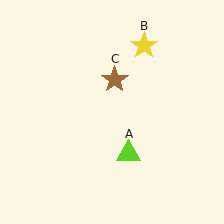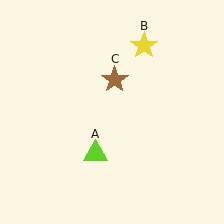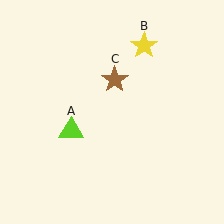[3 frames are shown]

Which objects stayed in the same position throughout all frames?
Yellow star (object B) and brown star (object C) remained stationary.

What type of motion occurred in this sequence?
The lime triangle (object A) rotated clockwise around the center of the scene.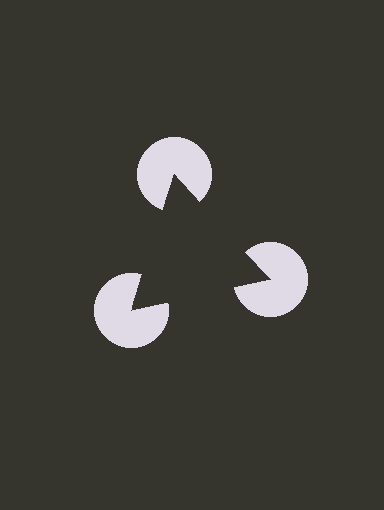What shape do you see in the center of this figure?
An illusory triangle — its edges are inferred from the aligned wedge cuts in the pac-man discs, not physically drawn.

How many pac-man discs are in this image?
There are 3 — one at each vertex of the illusory triangle.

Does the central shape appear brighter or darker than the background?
It typically appears slightly darker than the background, even though no actual brightness change is drawn.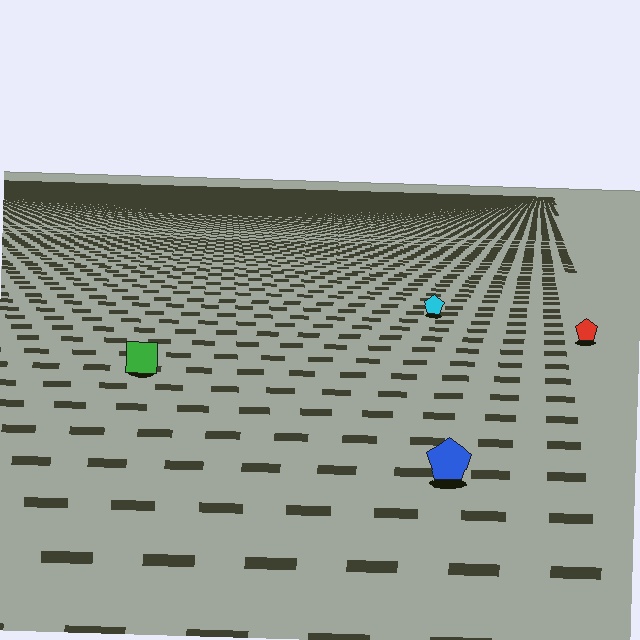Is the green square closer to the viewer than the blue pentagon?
No. The blue pentagon is closer — you can tell from the texture gradient: the ground texture is coarser near it.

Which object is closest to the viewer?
The blue pentagon is closest. The texture marks near it are larger and more spread out.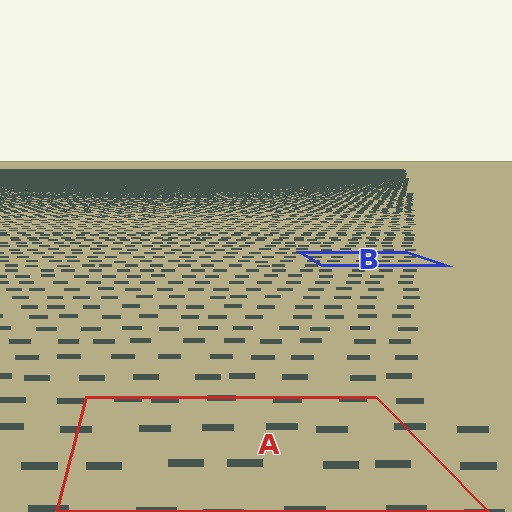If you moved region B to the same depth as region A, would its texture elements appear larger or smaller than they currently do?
They would appear larger. At a closer depth, the same texture elements are projected at a bigger on-screen size.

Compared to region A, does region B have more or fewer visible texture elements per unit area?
Region B has more texture elements per unit area — they are packed more densely because it is farther away.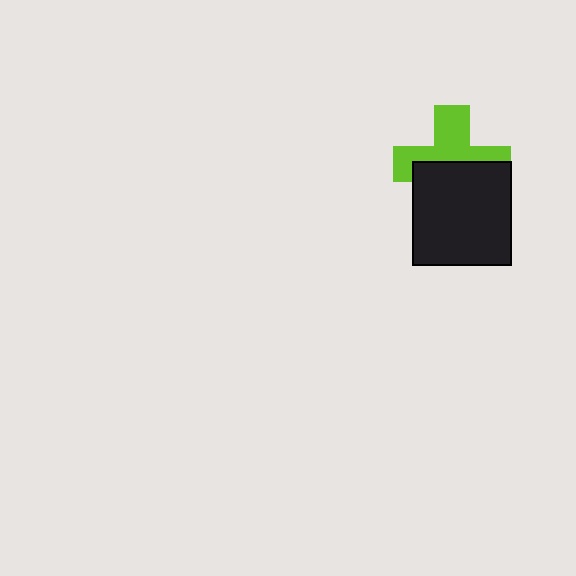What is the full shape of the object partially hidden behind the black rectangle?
The partially hidden object is a lime cross.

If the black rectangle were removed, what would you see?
You would see the complete lime cross.